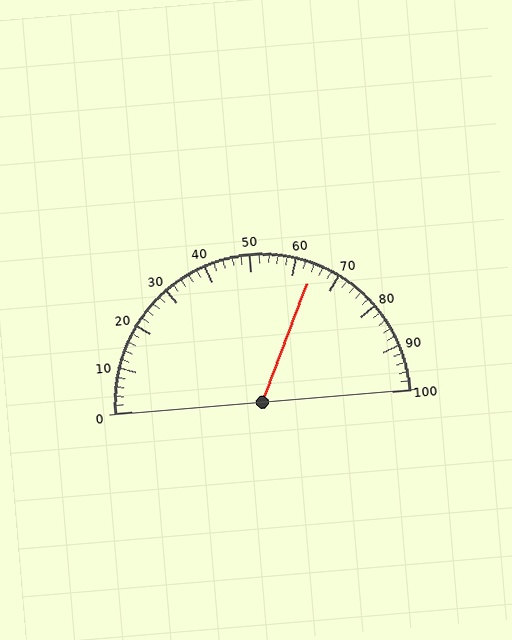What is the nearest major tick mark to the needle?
The nearest major tick mark is 60.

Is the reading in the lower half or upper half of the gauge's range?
The reading is in the upper half of the range (0 to 100).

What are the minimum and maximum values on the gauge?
The gauge ranges from 0 to 100.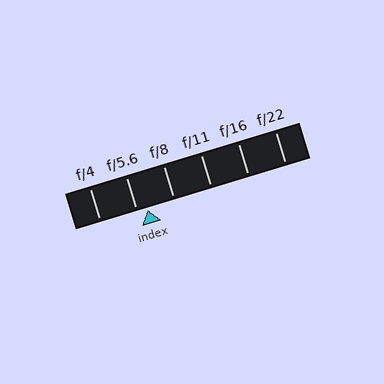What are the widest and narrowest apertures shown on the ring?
The widest aperture shown is f/4 and the narrowest is f/22.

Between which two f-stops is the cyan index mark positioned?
The index mark is between f/5.6 and f/8.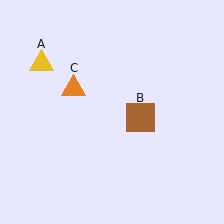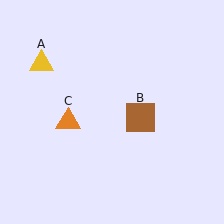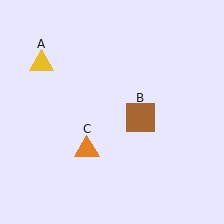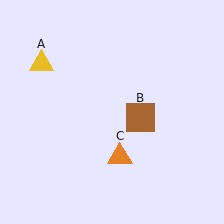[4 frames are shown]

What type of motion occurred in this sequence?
The orange triangle (object C) rotated counterclockwise around the center of the scene.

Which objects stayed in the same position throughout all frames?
Yellow triangle (object A) and brown square (object B) remained stationary.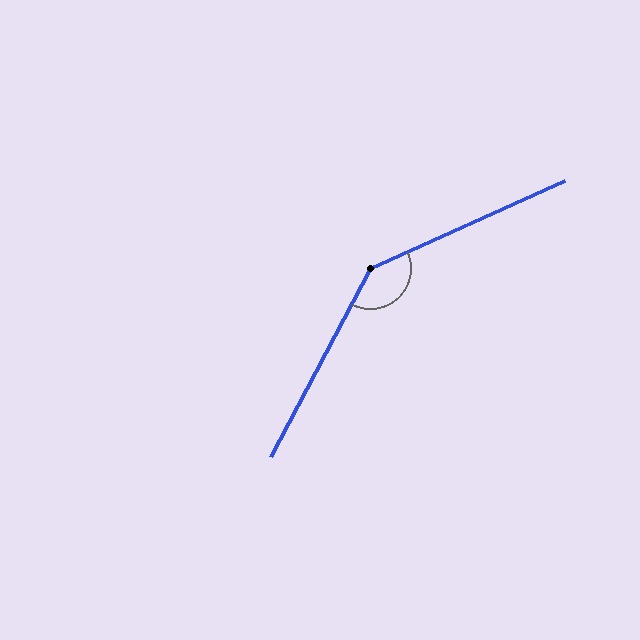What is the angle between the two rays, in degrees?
Approximately 142 degrees.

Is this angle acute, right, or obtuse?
It is obtuse.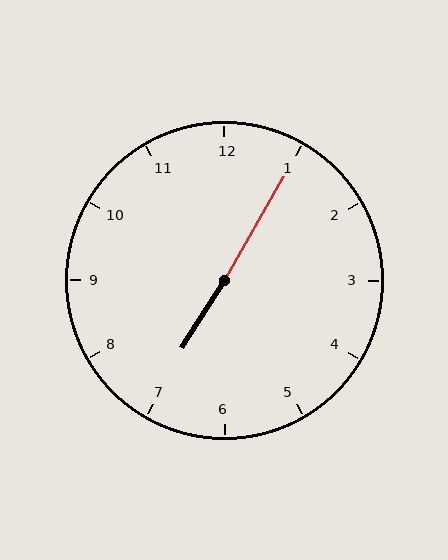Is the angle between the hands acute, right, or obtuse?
It is obtuse.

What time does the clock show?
7:05.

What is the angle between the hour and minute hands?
Approximately 178 degrees.